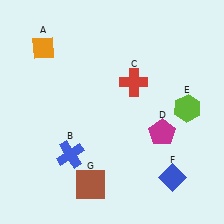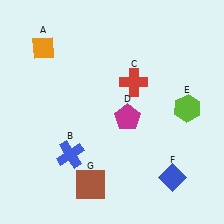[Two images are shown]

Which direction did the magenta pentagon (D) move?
The magenta pentagon (D) moved left.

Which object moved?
The magenta pentagon (D) moved left.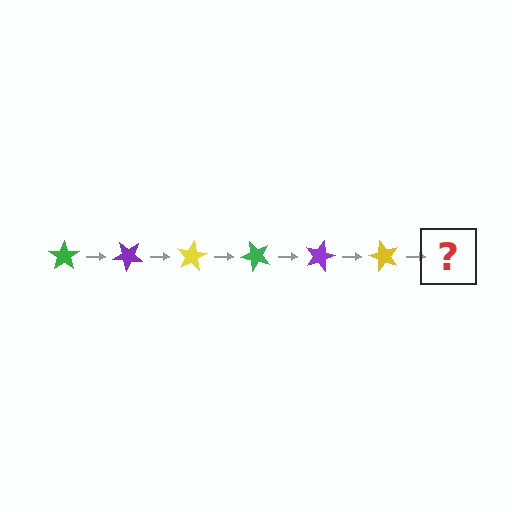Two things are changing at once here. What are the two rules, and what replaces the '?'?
The two rules are that it rotates 40 degrees each step and the color cycles through green, purple, and yellow. The '?' should be a green star, rotated 240 degrees from the start.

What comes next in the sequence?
The next element should be a green star, rotated 240 degrees from the start.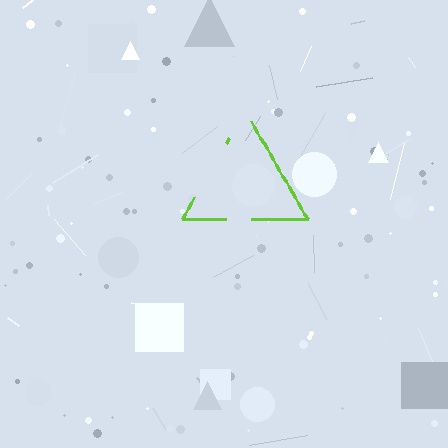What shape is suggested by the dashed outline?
The dashed outline suggests a triangle.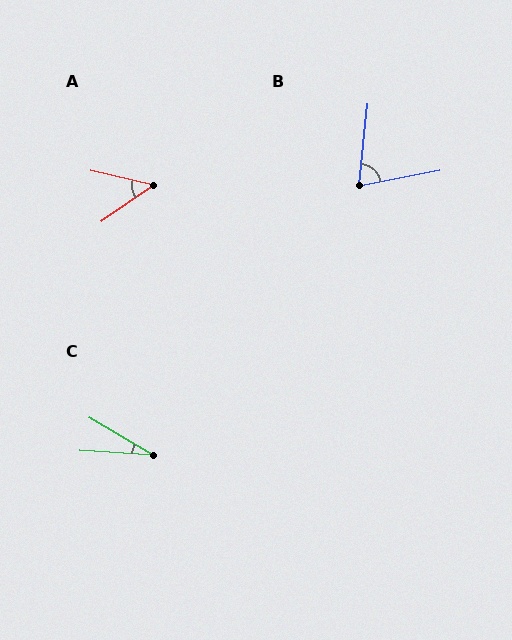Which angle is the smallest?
C, at approximately 28 degrees.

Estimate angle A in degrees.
Approximately 48 degrees.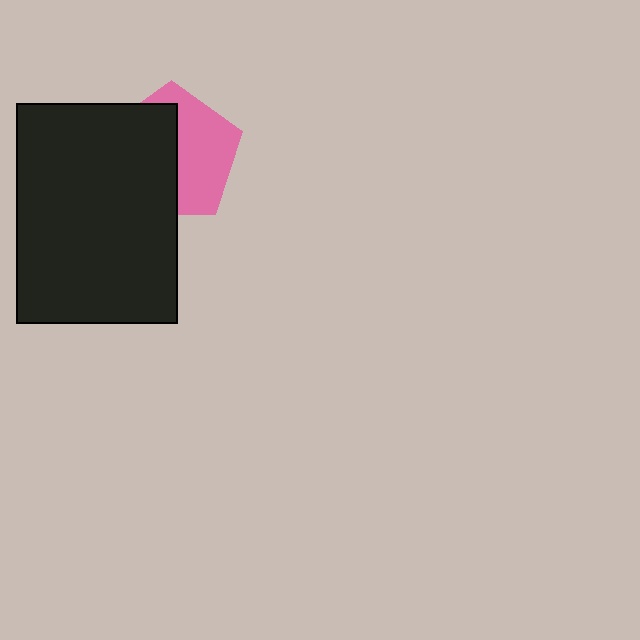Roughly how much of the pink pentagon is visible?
About half of it is visible (roughly 48%).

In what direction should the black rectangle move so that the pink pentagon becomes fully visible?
The black rectangle should move left. That is the shortest direction to clear the overlap and leave the pink pentagon fully visible.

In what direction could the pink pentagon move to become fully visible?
The pink pentagon could move right. That would shift it out from behind the black rectangle entirely.